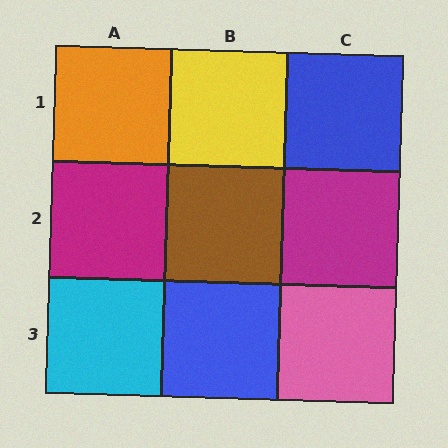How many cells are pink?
1 cell is pink.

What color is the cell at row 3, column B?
Blue.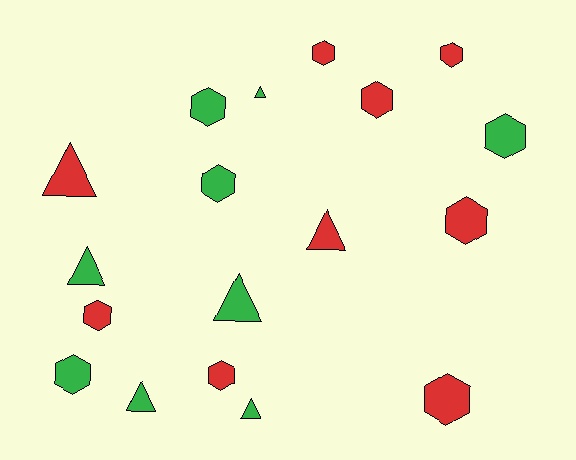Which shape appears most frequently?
Hexagon, with 11 objects.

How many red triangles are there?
There are 2 red triangles.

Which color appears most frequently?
Red, with 9 objects.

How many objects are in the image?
There are 18 objects.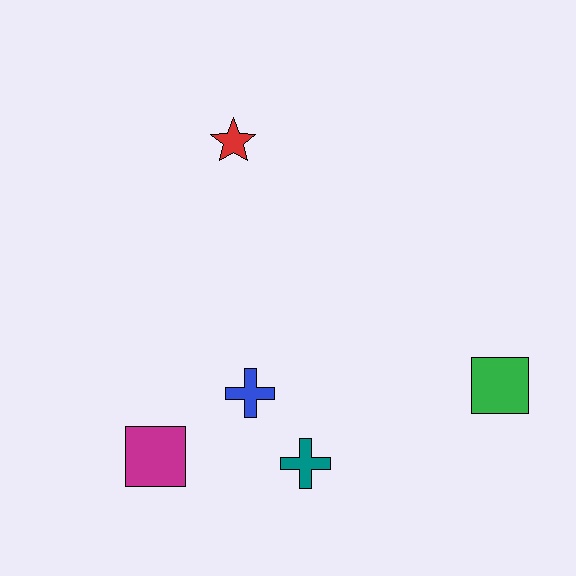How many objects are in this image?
There are 5 objects.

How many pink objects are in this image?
There are no pink objects.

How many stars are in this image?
There is 1 star.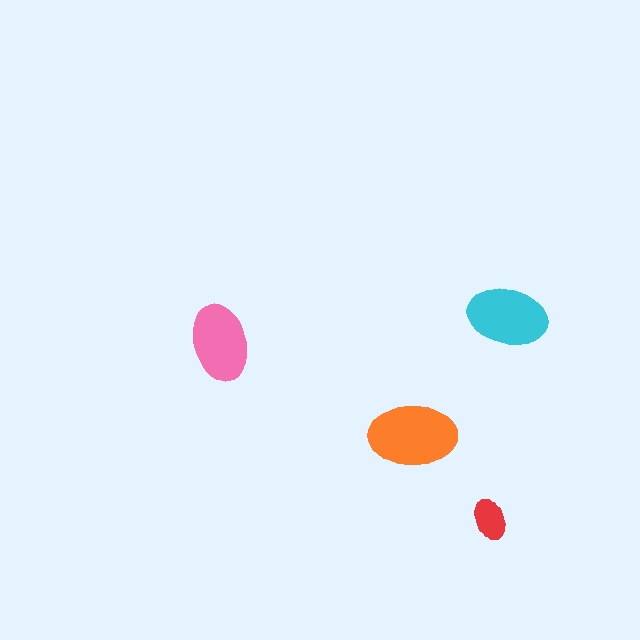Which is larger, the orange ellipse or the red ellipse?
The orange one.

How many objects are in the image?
There are 4 objects in the image.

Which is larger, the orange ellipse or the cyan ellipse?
The orange one.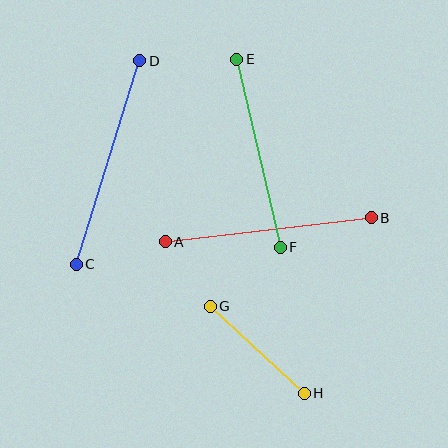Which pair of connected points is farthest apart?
Points C and D are farthest apart.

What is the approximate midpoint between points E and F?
The midpoint is at approximately (259, 153) pixels.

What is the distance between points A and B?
The distance is approximately 208 pixels.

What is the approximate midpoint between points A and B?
The midpoint is at approximately (268, 230) pixels.